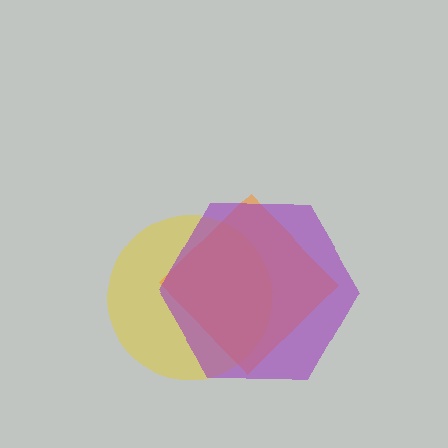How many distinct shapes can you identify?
There are 3 distinct shapes: a yellow circle, an orange diamond, a purple hexagon.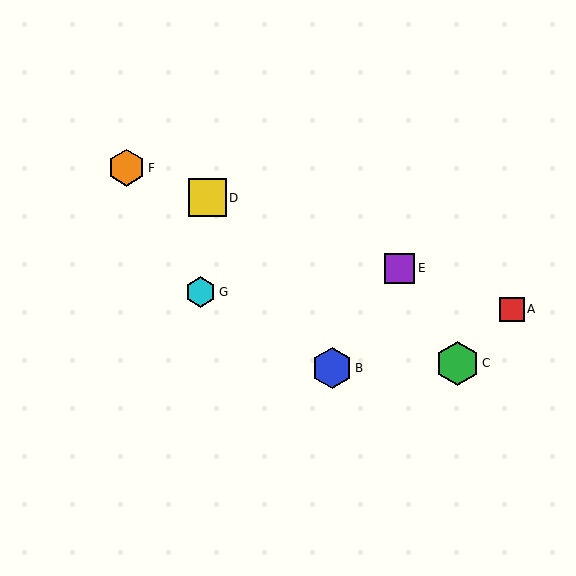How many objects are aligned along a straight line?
4 objects (A, D, E, F) are aligned along a straight line.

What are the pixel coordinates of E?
Object E is at (400, 268).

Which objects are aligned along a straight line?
Objects A, D, E, F are aligned along a straight line.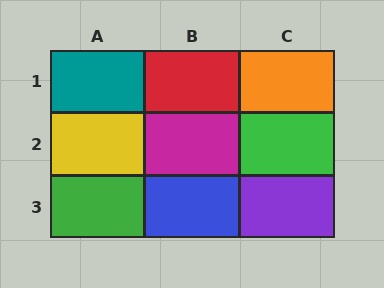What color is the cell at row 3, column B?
Blue.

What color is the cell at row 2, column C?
Green.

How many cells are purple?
1 cell is purple.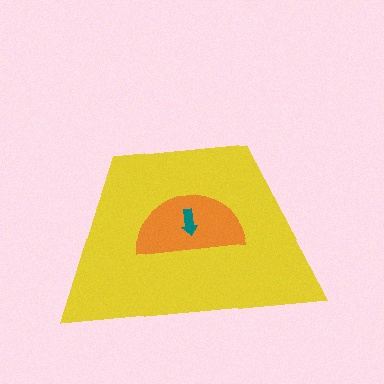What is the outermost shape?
The yellow trapezoid.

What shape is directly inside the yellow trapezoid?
The orange semicircle.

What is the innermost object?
The teal arrow.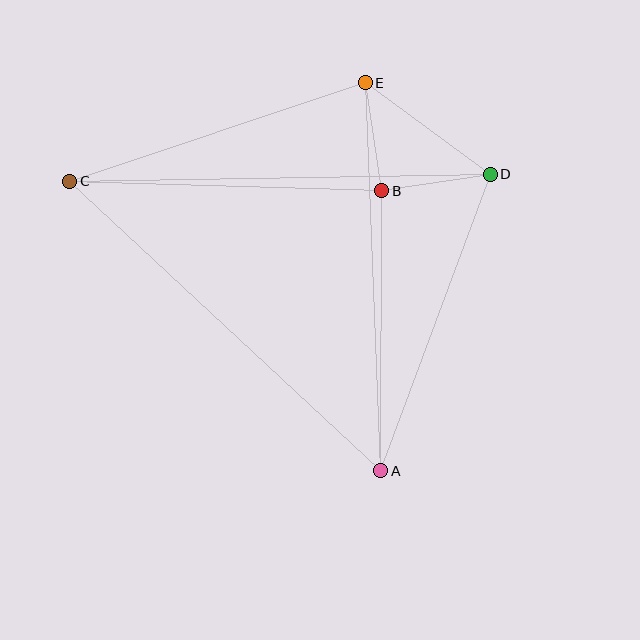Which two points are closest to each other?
Points B and E are closest to each other.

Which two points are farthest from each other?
Points A and C are farthest from each other.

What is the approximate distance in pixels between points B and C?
The distance between B and C is approximately 312 pixels.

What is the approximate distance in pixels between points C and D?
The distance between C and D is approximately 420 pixels.